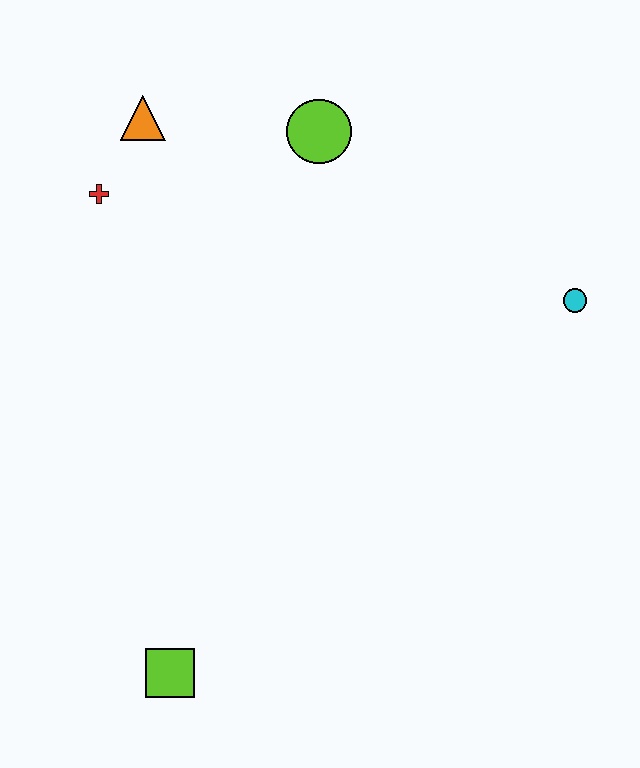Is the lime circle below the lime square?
No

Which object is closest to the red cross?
The orange triangle is closest to the red cross.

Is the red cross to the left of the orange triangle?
Yes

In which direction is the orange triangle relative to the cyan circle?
The orange triangle is to the left of the cyan circle.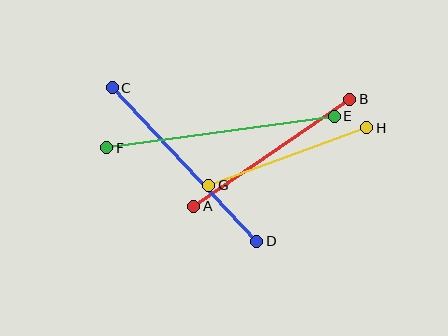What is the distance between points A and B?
The distance is approximately 189 pixels.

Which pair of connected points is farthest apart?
Points E and F are farthest apart.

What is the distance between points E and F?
The distance is approximately 229 pixels.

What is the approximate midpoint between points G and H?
The midpoint is at approximately (288, 156) pixels.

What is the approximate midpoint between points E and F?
The midpoint is at approximately (221, 132) pixels.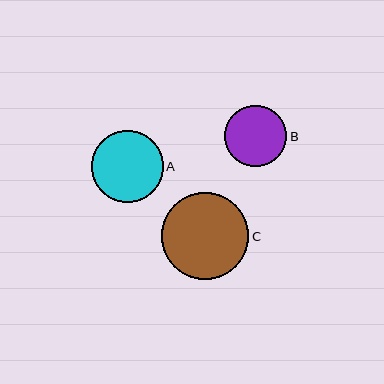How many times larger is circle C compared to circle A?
Circle C is approximately 1.2 times the size of circle A.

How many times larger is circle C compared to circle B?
Circle C is approximately 1.4 times the size of circle B.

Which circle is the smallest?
Circle B is the smallest with a size of approximately 62 pixels.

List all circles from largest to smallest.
From largest to smallest: C, A, B.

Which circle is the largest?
Circle C is the largest with a size of approximately 87 pixels.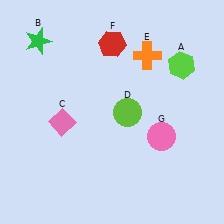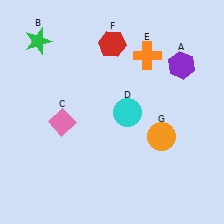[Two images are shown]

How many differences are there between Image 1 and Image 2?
There are 3 differences between the two images.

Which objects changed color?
A changed from lime to purple. D changed from lime to cyan. G changed from pink to orange.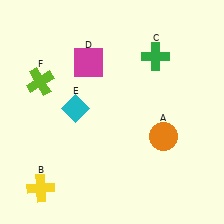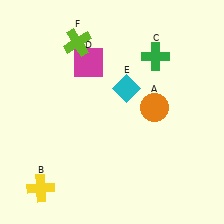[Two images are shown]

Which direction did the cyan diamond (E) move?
The cyan diamond (E) moved right.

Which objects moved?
The objects that moved are: the orange circle (A), the cyan diamond (E), the lime cross (F).